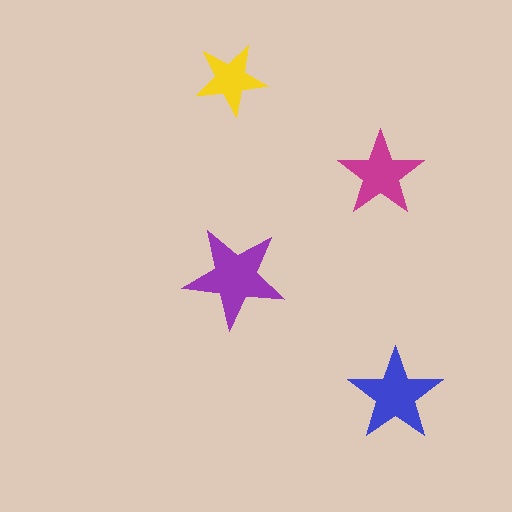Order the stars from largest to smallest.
the purple one, the blue one, the magenta one, the yellow one.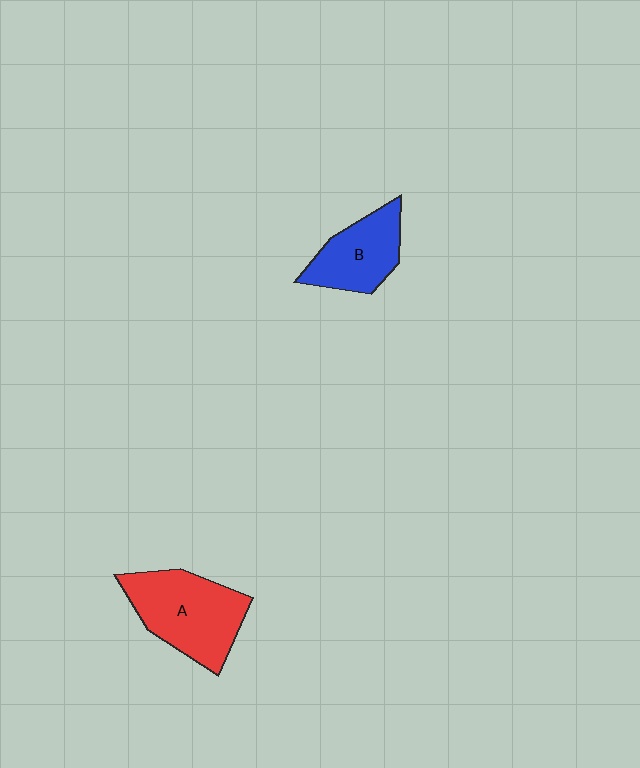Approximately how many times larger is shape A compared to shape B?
Approximately 1.4 times.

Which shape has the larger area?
Shape A (red).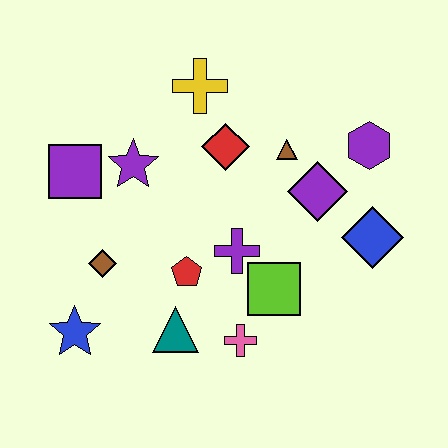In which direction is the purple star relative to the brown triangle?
The purple star is to the left of the brown triangle.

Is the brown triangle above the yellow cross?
No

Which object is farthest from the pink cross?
The yellow cross is farthest from the pink cross.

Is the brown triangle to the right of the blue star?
Yes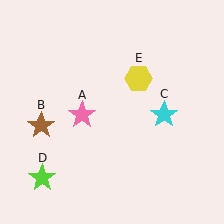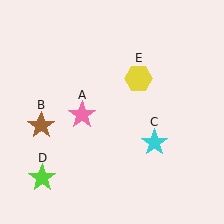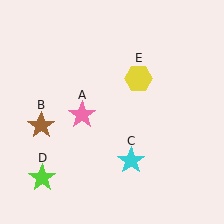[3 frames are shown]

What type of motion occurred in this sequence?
The cyan star (object C) rotated clockwise around the center of the scene.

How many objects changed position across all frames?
1 object changed position: cyan star (object C).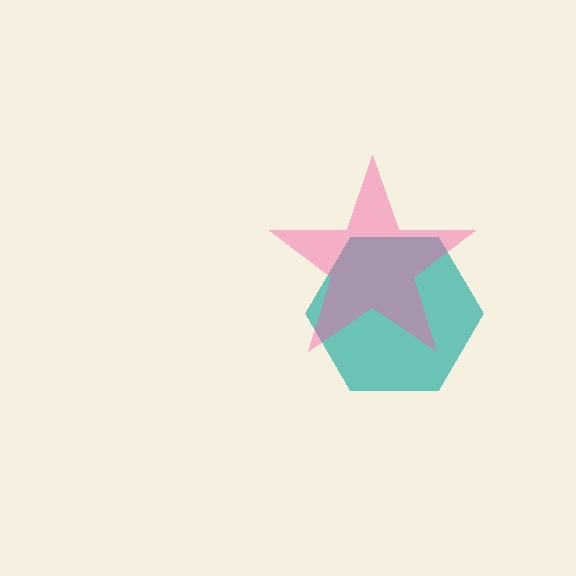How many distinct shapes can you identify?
There are 2 distinct shapes: a teal hexagon, a pink star.